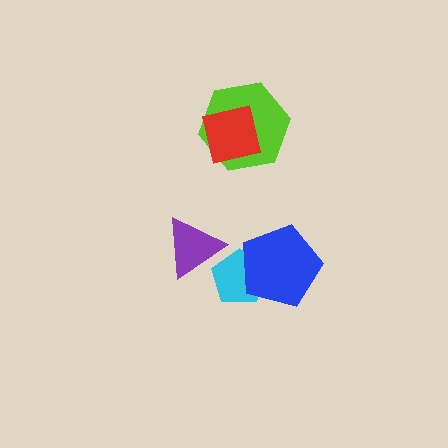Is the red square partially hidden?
No, no other shape covers it.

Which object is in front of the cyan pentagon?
The blue pentagon is in front of the cyan pentagon.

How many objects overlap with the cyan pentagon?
2 objects overlap with the cyan pentagon.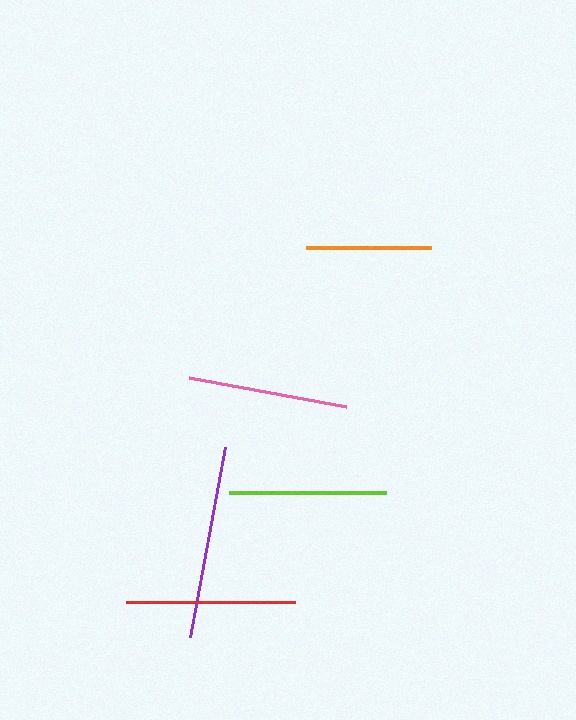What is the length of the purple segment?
The purple segment is approximately 193 pixels long.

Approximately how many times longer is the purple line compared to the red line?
The purple line is approximately 1.1 times the length of the red line.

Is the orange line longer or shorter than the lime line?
The lime line is longer than the orange line.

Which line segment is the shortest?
The orange line is the shortest at approximately 126 pixels.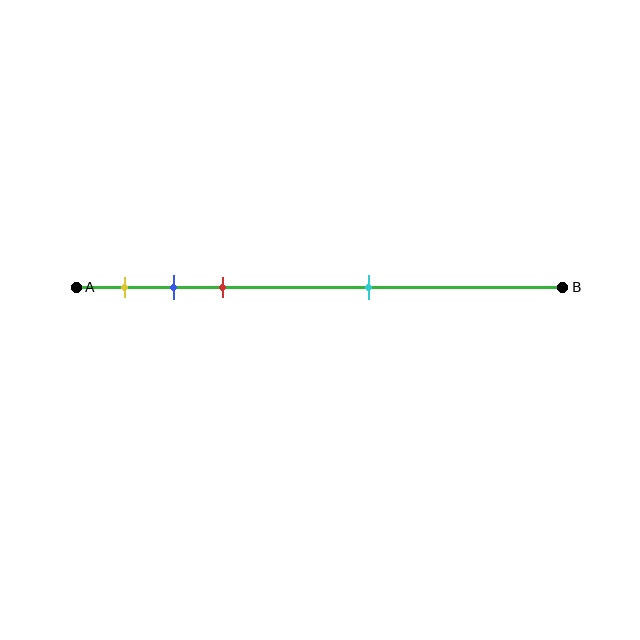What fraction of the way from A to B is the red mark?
The red mark is approximately 30% (0.3) of the way from A to B.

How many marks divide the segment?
There are 4 marks dividing the segment.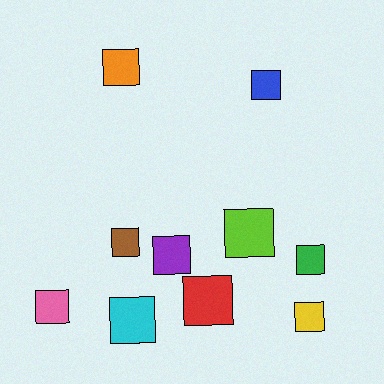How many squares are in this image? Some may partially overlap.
There are 10 squares.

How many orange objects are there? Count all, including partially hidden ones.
There is 1 orange object.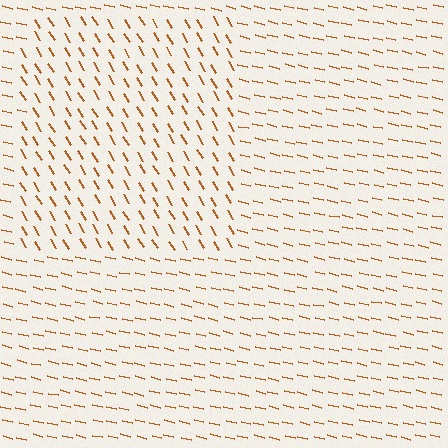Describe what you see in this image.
The image is filled with small brown line segments. A rectangle region in the image has lines oriented differently from the surrounding lines, creating a visible texture boundary.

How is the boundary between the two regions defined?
The boundary is defined purely by a change in line orientation (approximately 45 degrees difference). All lines are the same color and thickness.